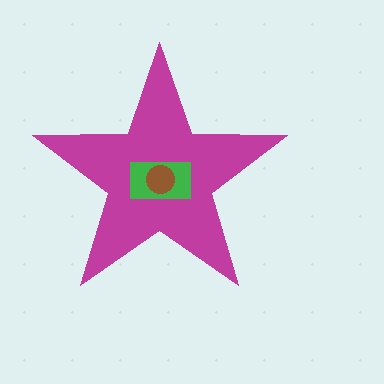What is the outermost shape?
The magenta star.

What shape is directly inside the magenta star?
The green rectangle.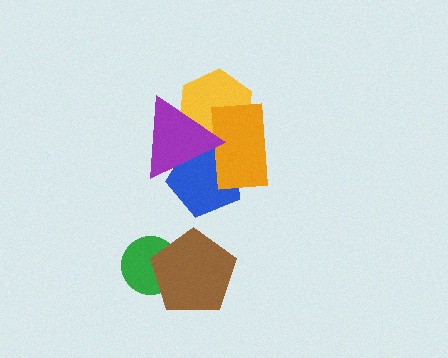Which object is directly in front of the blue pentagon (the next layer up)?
The orange rectangle is directly in front of the blue pentagon.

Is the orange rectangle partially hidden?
Yes, it is partially covered by another shape.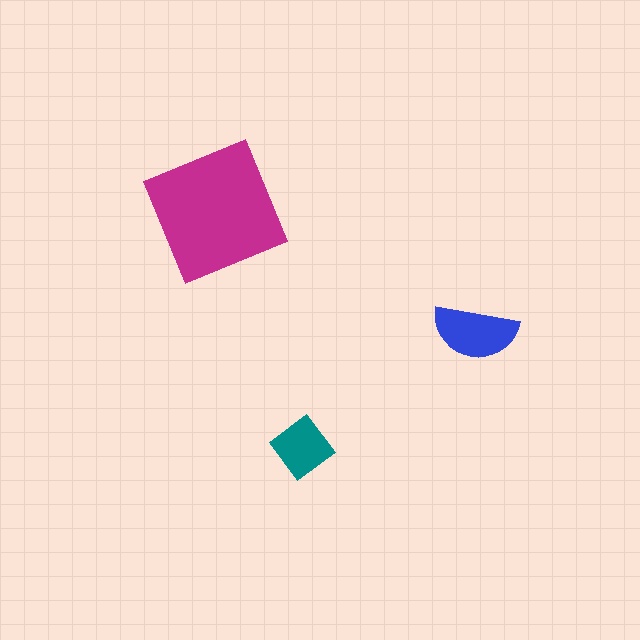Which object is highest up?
The magenta square is topmost.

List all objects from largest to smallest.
The magenta square, the blue semicircle, the teal diamond.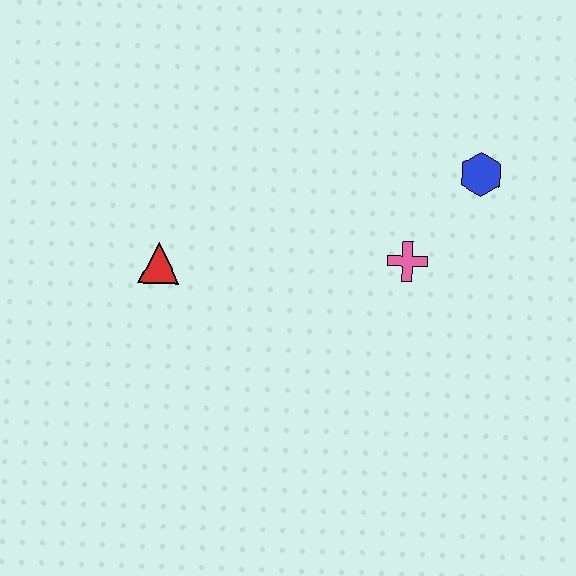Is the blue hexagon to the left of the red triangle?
No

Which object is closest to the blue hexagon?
The pink cross is closest to the blue hexagon.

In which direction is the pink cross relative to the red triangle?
The pink cross is to the right of the red triangle.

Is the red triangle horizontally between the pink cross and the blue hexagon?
No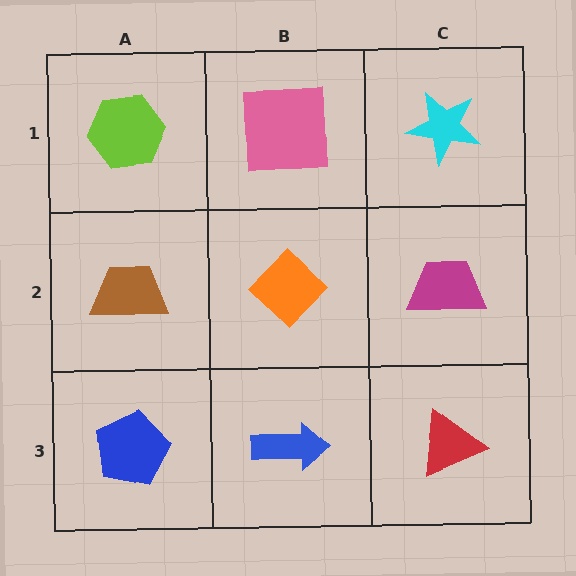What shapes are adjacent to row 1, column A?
A brown trapezoid (row 2, column A), a pink square (row 1, column B).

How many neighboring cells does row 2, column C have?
3.